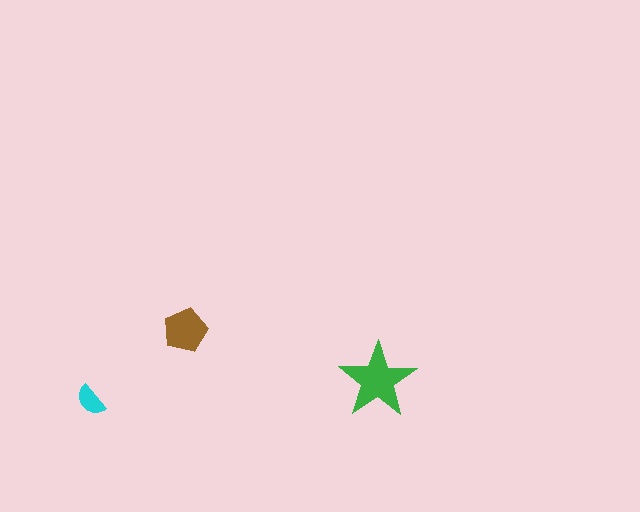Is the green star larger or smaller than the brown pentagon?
Larger.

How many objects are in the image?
There are 3 objects in the image.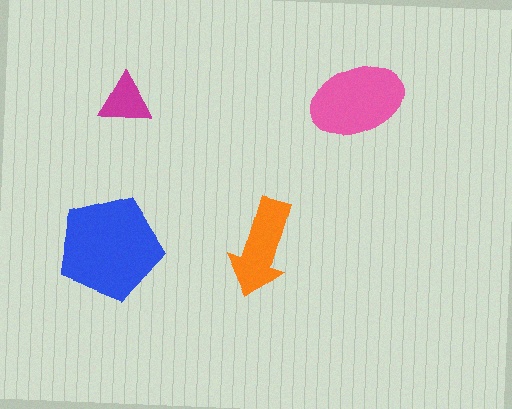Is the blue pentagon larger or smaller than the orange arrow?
Larger.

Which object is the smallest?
The magenta triangle.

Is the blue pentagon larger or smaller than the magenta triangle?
Larger.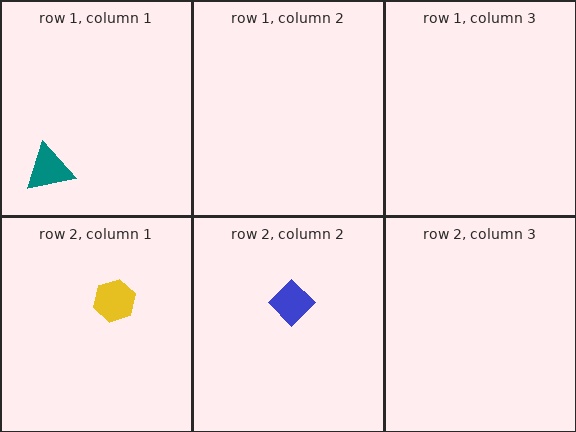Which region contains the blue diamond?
The row 2, column 2 region.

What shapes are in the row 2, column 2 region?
The blue diamond.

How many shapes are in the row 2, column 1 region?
1.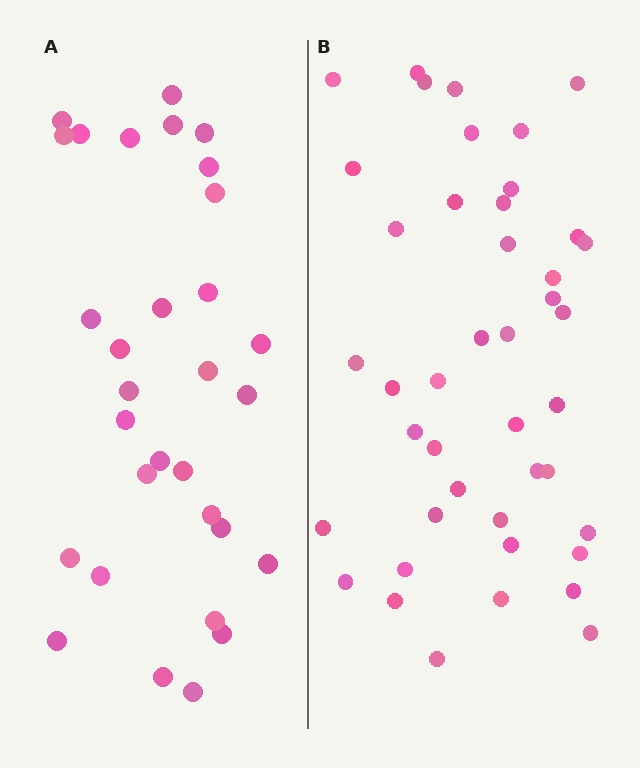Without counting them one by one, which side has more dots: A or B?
Region B (the right region) has more dots.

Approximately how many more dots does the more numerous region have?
Region B has roughly 12 or so more dots than region A.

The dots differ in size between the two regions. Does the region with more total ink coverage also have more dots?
No. Region A has more total ink coverage because its dots are larger, but region B actually contains more individual dots. Total area can be misleading — the number of items is what matters here.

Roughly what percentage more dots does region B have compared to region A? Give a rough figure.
About 40% more.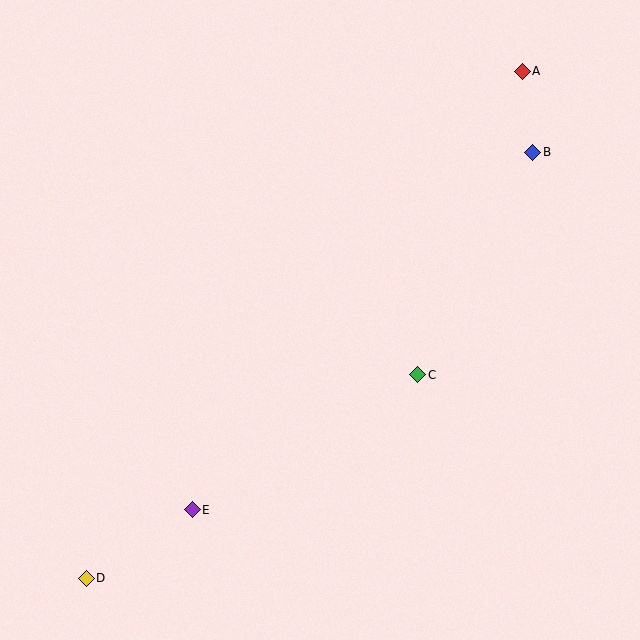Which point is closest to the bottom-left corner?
Point D is closest to the bottom-left corner.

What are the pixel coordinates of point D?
Point D is at (86, 578).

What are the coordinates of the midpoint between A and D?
The midpoint between A and D is at (304, 325).